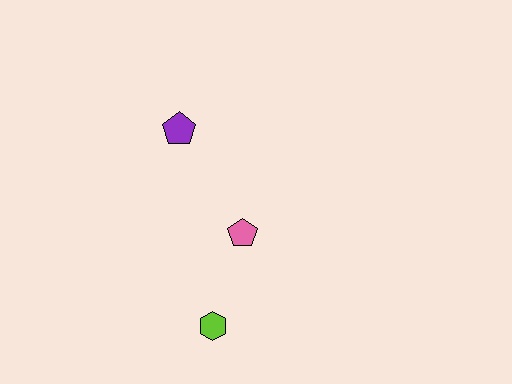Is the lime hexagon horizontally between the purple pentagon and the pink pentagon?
Yes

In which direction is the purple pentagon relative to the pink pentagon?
The purple pentagon is above the pink pentagon.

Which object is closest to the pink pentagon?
The lime hexagon is closest to the pink pentagon.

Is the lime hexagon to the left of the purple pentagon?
No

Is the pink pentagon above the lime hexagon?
Yes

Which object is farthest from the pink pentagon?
The purple pentagon is farthest from the pink pentagon.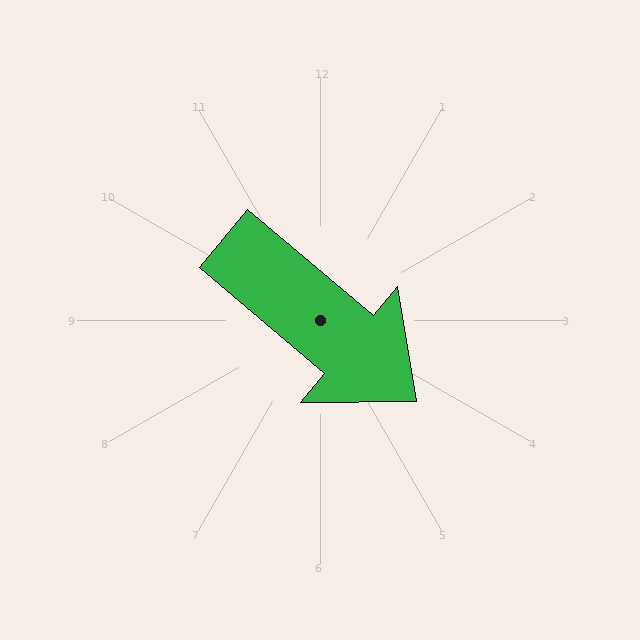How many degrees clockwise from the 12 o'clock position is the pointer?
Approximately 130 degrees.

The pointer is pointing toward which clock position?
Roughly 4 o'clock.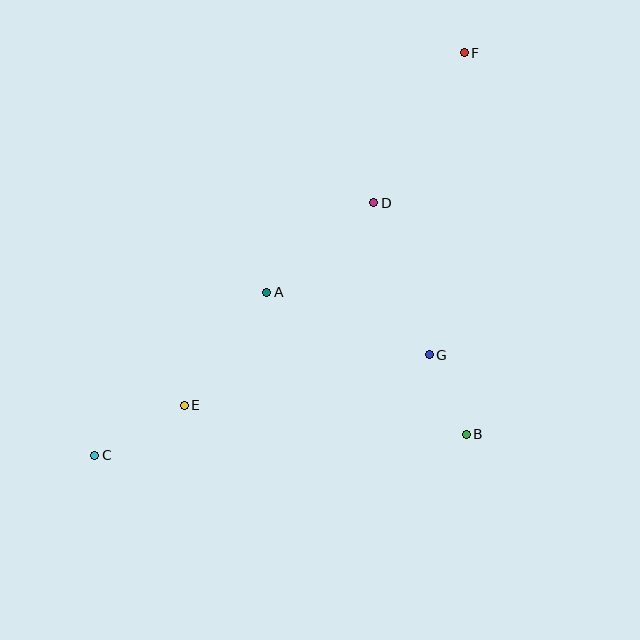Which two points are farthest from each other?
Points C and F are farthest from each other.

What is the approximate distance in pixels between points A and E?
The distance between A and E is approximately 140 pixels.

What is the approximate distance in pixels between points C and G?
The distance between C and G is approximately 349 pixels.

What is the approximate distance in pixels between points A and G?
The distance between A and G is approximately 174 pixels.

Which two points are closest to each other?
Points B and G are closest to each other.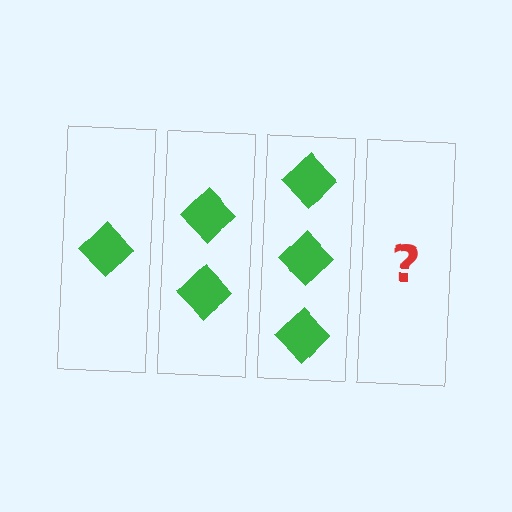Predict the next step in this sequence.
The next step is 4 diamonds.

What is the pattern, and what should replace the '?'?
The pattern is that each step adds one more diamond. The '?' should be 4 diamonds.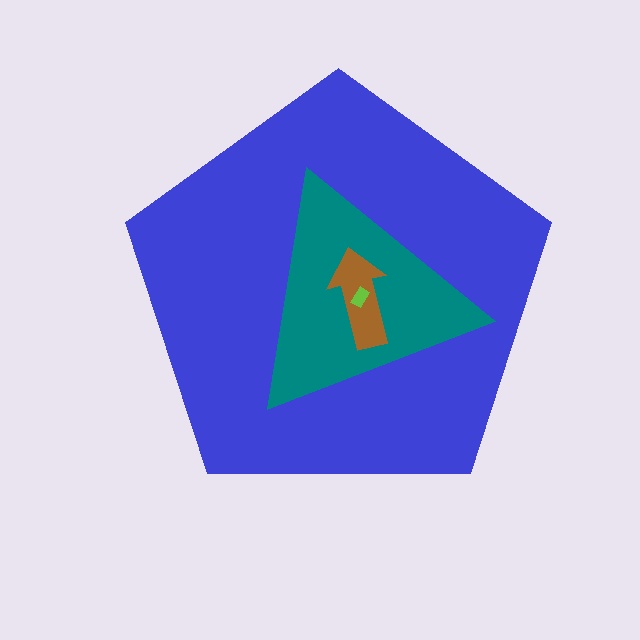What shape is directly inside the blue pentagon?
The teal triangle.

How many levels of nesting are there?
4.